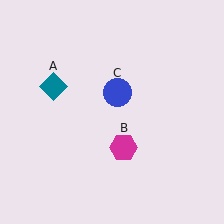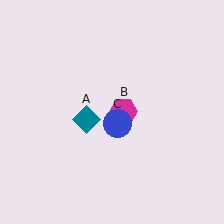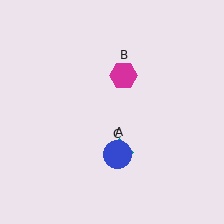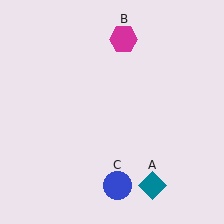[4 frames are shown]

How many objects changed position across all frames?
3 objects changed position: teal diamond (object A), magenta hexagon (object B), blue circle (object C).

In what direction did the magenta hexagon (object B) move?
The magenta hexagon (object B) moved up.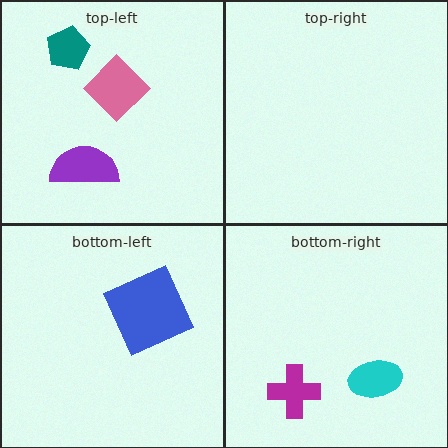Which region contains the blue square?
The bottom-left region.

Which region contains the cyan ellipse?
The bottom-right region.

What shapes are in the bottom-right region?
The cyan ellipse, the magenta cross.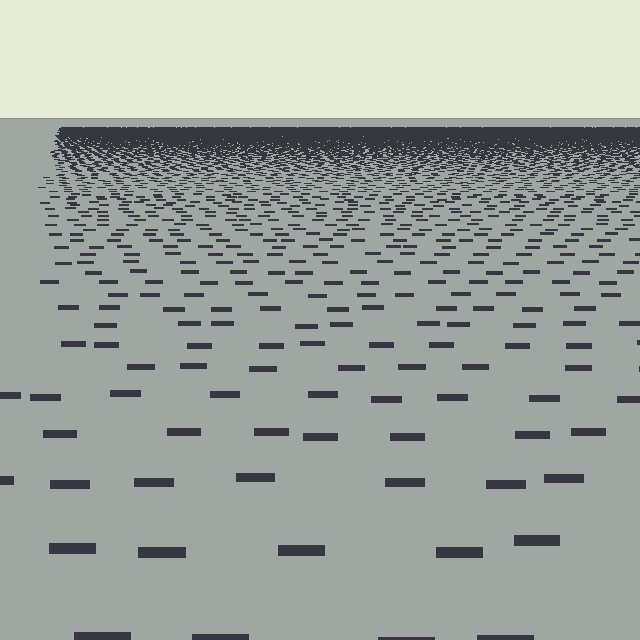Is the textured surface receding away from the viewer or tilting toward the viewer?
The surface is receding away from the viewer. Texture elements get smaller and denser toward the top.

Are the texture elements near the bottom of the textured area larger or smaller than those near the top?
Larger. Near the bottom, elements are closer to the viewer and appear at a bigger on-screen size.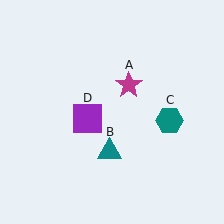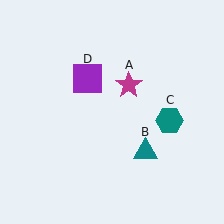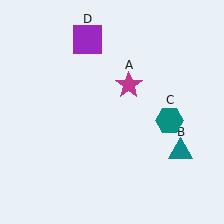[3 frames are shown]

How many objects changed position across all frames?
2 objects changed position: teal triangle (object B), purple square (object D).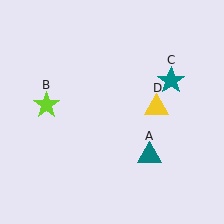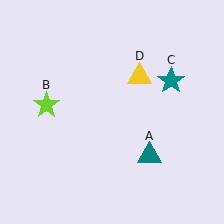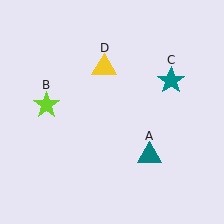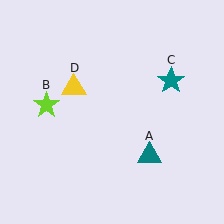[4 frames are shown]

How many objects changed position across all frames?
1 object changed position: yellow triangle (object D).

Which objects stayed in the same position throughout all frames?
Teal triangle (object A) and lime star (object B) and teal star (object C) remained stationary.